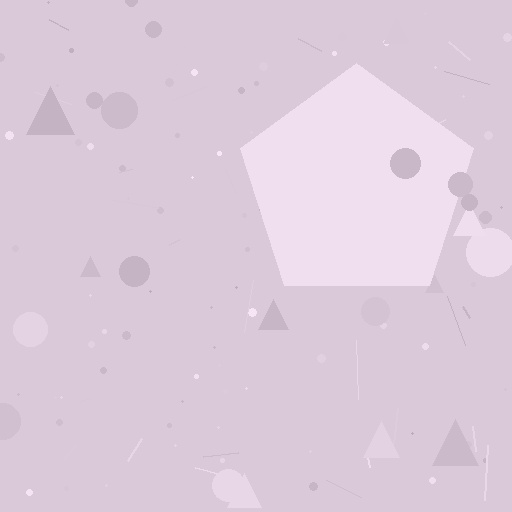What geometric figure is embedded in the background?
A pentagon is embedded in the background.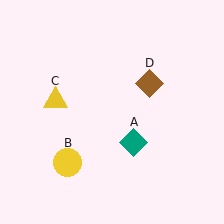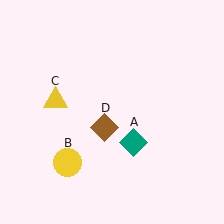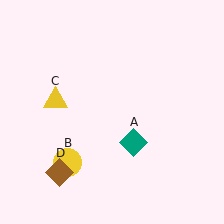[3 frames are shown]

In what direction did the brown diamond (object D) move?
The brown diamond (object D) moved down and to the left.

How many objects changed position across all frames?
1 object changed position: brown diamond (object D).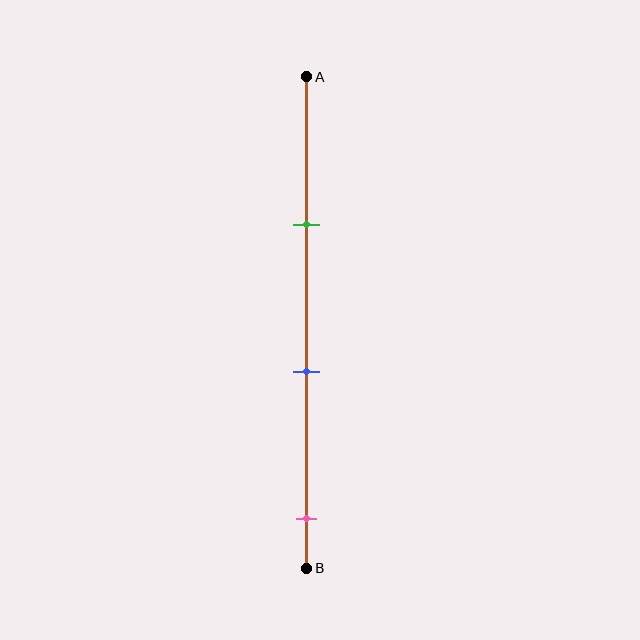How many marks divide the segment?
There are 3 marks dividing the segment.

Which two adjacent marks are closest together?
The green and blue marks are the closest adjacent pair.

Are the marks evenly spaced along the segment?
Yes, the marks are approximately evenly spaced.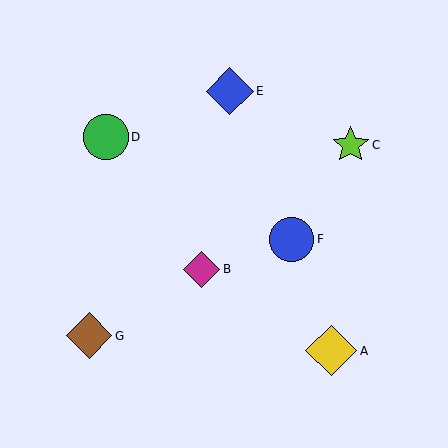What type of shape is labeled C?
Shape C is a lime star.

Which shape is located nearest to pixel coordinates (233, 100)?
The blue diamond (labeled E) at (230, 91) is nearest to that location.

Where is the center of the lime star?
The center of the lime star is at (351, 145).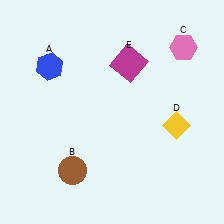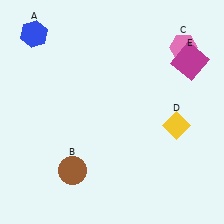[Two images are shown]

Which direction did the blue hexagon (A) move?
The blue hexagon (A) moved up.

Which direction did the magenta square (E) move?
The magenta square (E) moved right.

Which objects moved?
The objects that moved are: the blue hexagon (A), the magenta square (E).